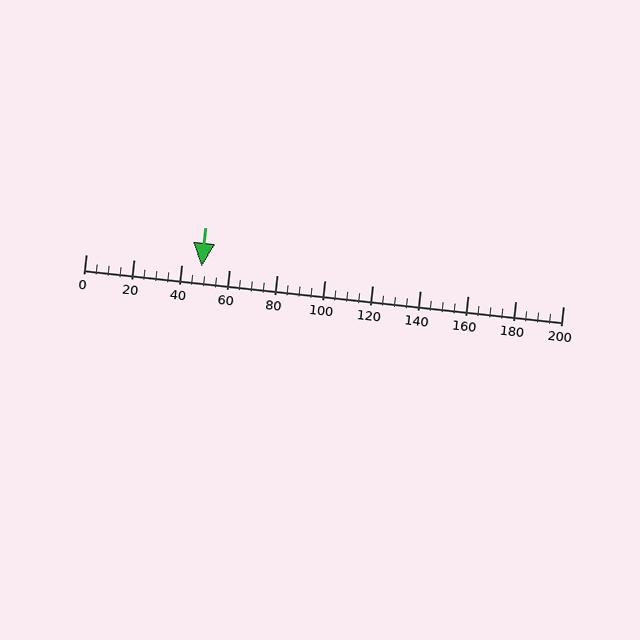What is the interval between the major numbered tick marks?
The major tick marks are spaced 20 units apart.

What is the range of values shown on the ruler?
The ruler shows values from 0 to 200.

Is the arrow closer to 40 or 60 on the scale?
The arrow is closer to 40.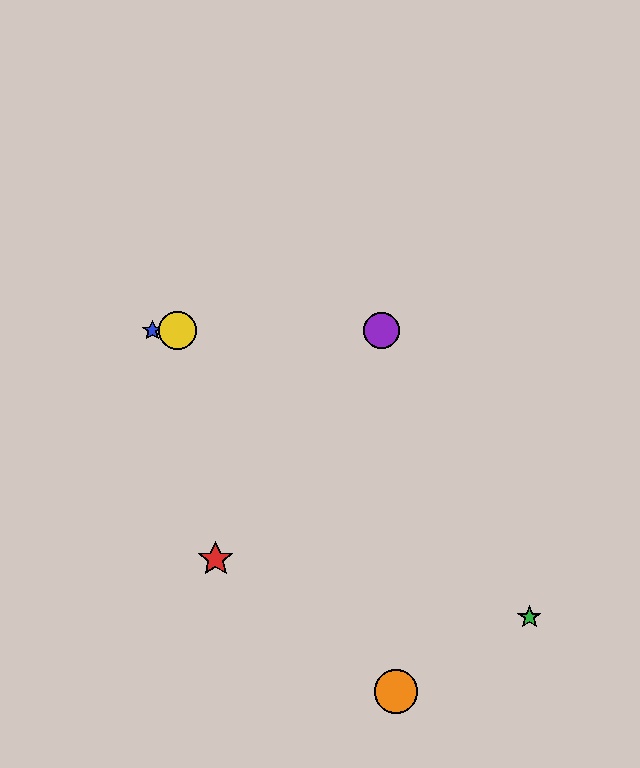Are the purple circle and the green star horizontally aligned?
No, the purple circle is at y≈331 and the green star is at y≈617.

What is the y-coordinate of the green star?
The green star is at y≈617.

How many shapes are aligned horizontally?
3 shapes (the blue star, the yellow circle, the purple circle) are aligned horizontally.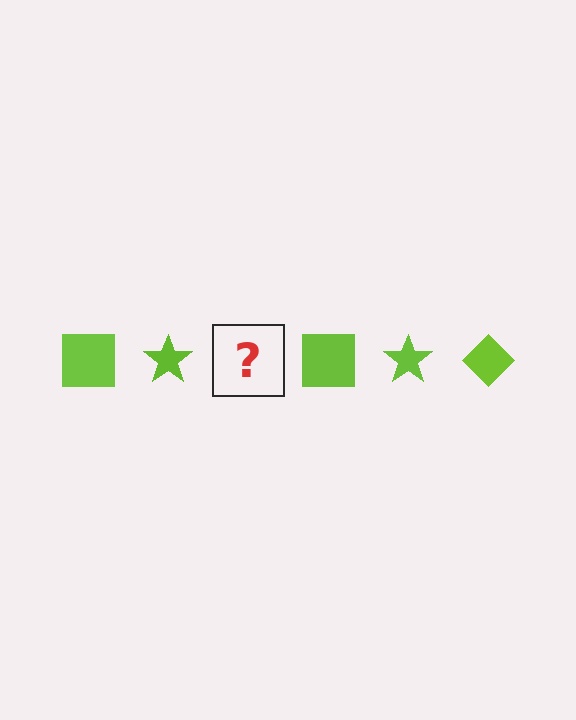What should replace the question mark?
The question mark should be replaced with a lime diamond.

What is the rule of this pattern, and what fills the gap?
The rule is that the pattern cycles through square, star, diamond shapes in lime. The gap should be filled with a lime diamond.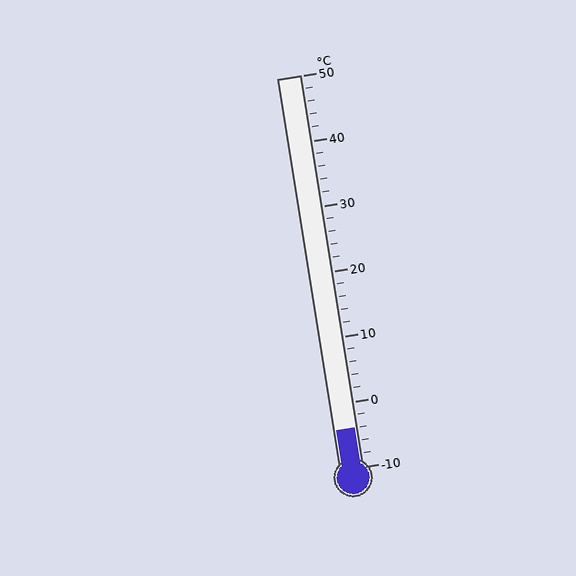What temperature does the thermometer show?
The thermometer shows approximately -4°C.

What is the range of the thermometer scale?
The thermometer scale ranges from -10°C to 50°C.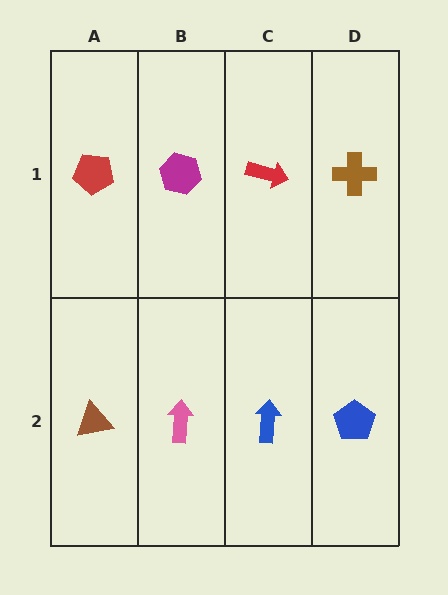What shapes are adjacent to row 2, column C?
A red arrow (row 1, column C), a pink arrow (row 2, column B), a blue pentagon (row 2, column D).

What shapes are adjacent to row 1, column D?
A blue pentagon (row 2, column D), a red arrow (row 1, column C).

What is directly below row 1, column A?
A brown triangle.